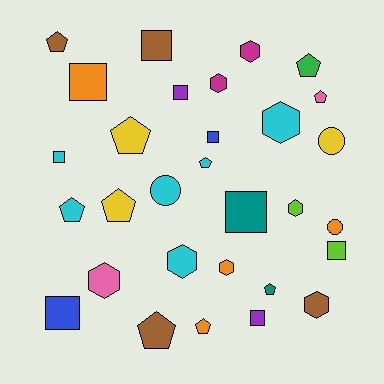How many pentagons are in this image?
There are 10 pentagons.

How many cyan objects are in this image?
There are 6 cyan objects.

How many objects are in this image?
There are 30 objects.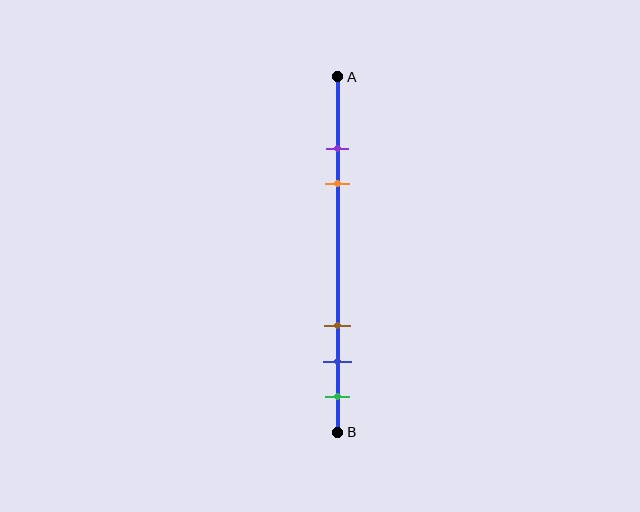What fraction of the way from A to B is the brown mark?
The brown mark is approximately 70% (0.7) of the way from A to B.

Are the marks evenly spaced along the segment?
No, the marks are not evenly spaced.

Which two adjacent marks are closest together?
The purple and orange marks are the closest adjacent pair.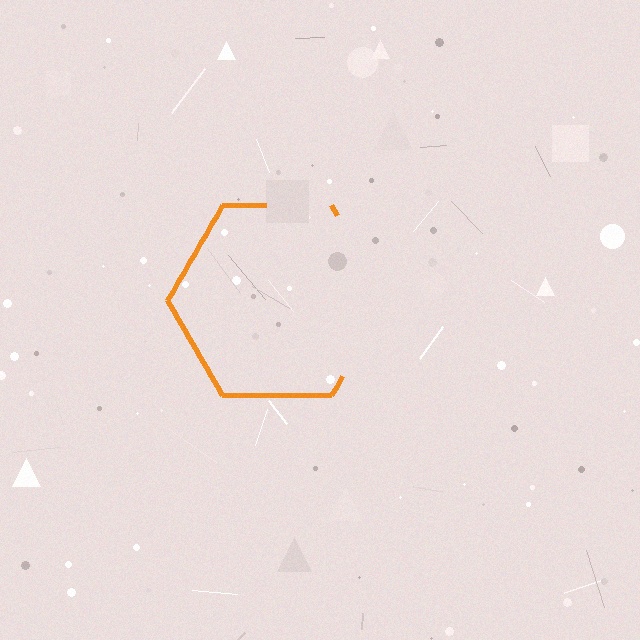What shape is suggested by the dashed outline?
The dashed outline suggests a hexagon.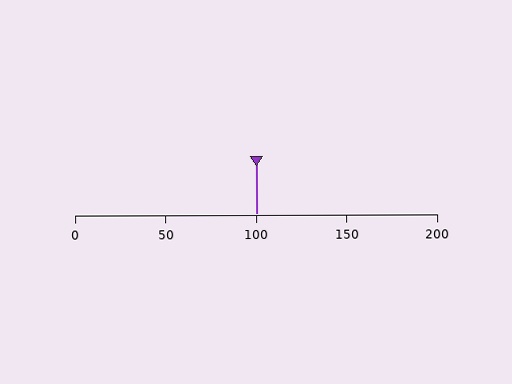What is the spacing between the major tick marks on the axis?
The major ticks are spaced 50 apart.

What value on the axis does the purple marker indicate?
The marker indicates approximately 100.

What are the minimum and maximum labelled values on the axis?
The axis runs from 0 to 200.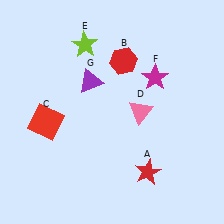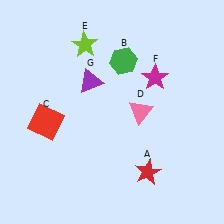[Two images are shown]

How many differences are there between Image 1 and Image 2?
There is 1 difference between the two images.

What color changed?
The hexagon (B) changed from red in Image 1 to green in Image 2.